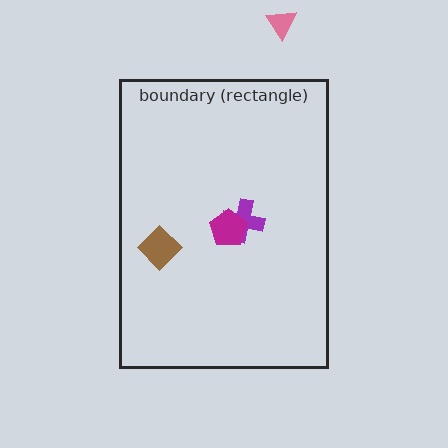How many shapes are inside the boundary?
3 inside, 1 outside.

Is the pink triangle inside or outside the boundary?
Outside.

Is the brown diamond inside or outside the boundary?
Inside.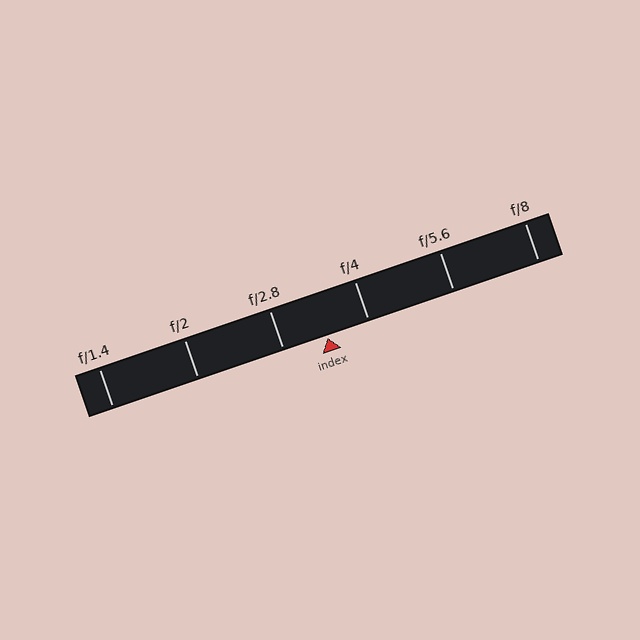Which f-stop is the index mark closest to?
The index mark is closest to f/4.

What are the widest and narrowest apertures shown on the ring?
The widest aperture shown is f/1.4 and the narrowest is f/8.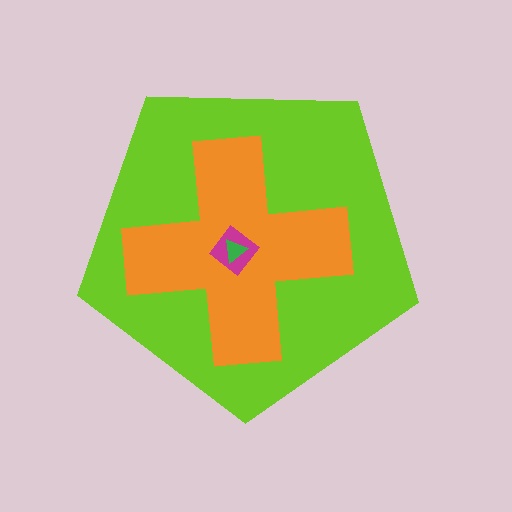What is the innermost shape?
The green triangle.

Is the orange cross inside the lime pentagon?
Yes.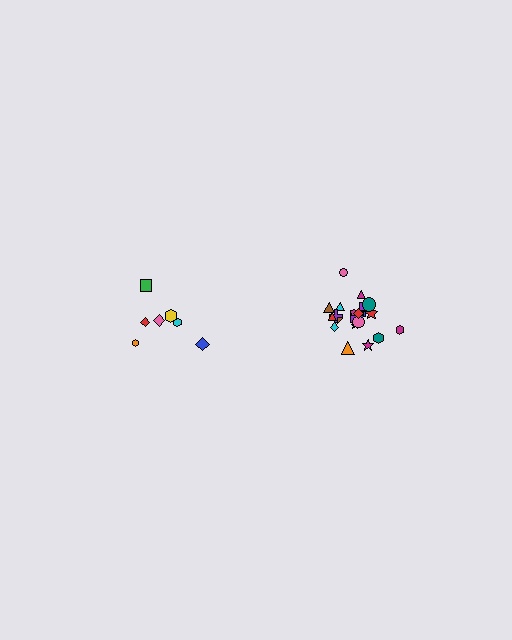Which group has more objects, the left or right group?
The right group.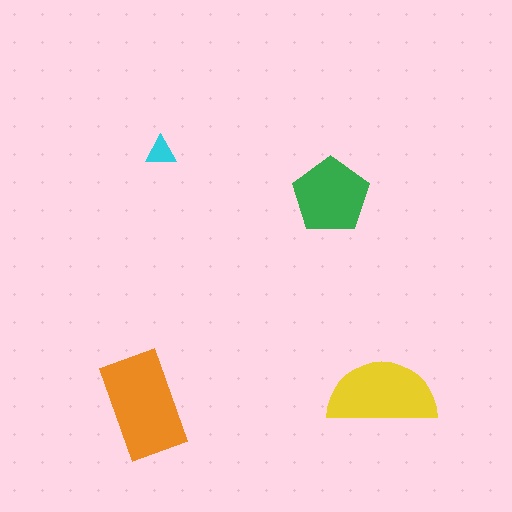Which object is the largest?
The orange rectangle.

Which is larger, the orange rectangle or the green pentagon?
The orange rectangle.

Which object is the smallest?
The cyan triangle.